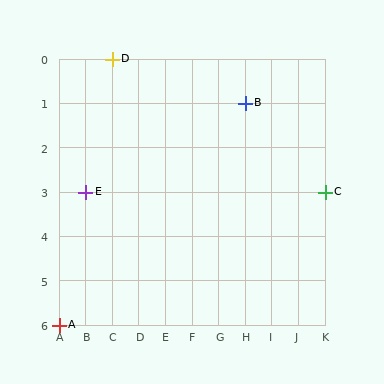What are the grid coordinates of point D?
Point D is at grid coordinates (C, 0).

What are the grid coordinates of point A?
Point A is at grid coordinates (A, 6).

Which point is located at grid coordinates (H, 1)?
Point B is at (H, 1).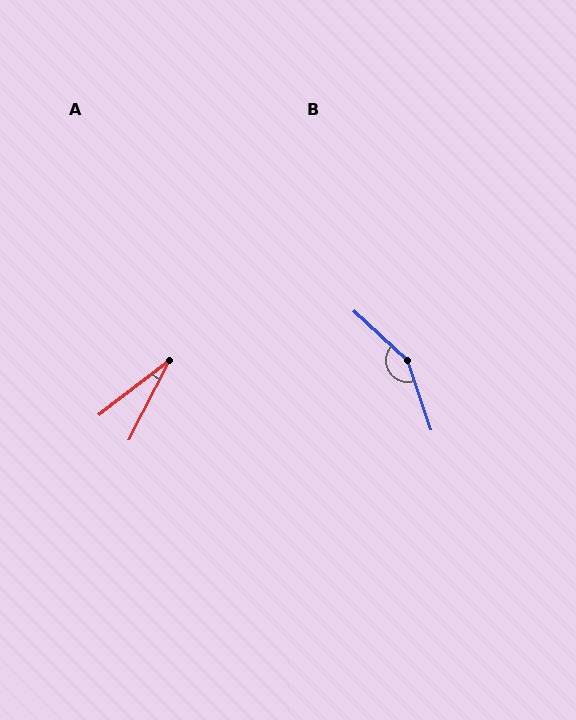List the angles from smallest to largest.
A (25°), B (152°).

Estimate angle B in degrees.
Approximately 152 degrees.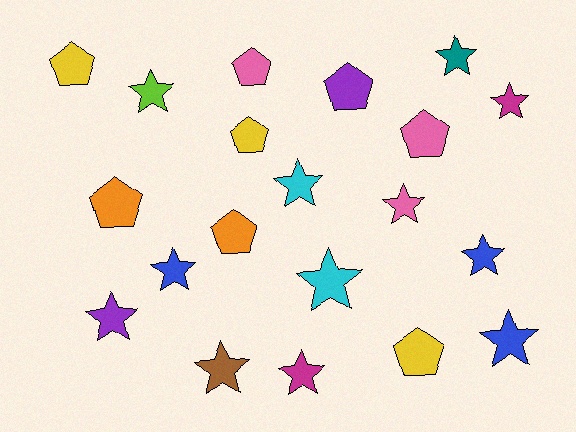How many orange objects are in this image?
There are 2 orange objects.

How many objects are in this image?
There are 20 objects.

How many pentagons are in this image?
There are 8 pentagons.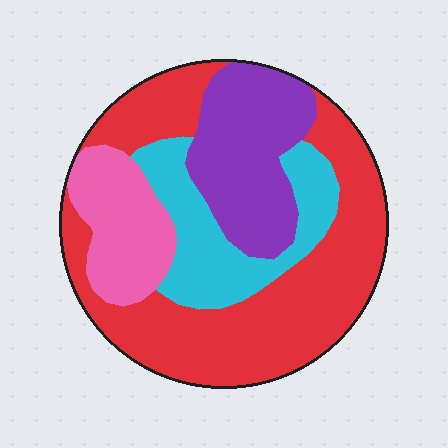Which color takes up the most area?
Red, at roughly 45%.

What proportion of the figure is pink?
Pink takes up about one eighth (1/8) of the figure.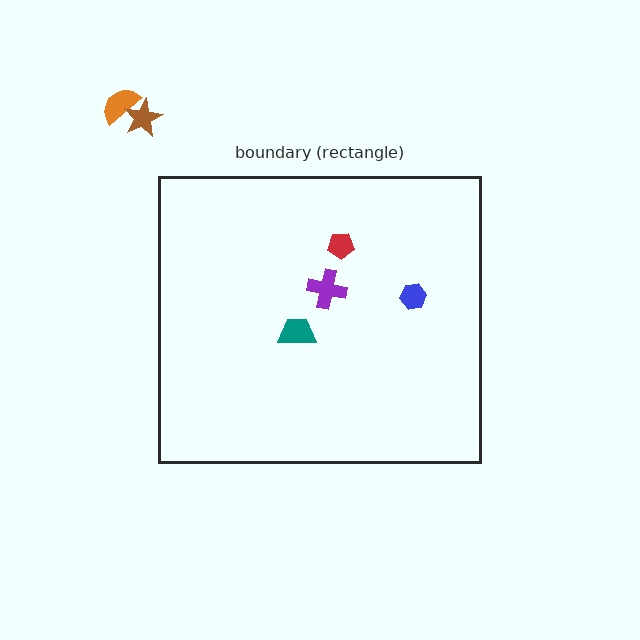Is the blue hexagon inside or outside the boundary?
Inside.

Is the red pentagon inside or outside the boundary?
Inside.